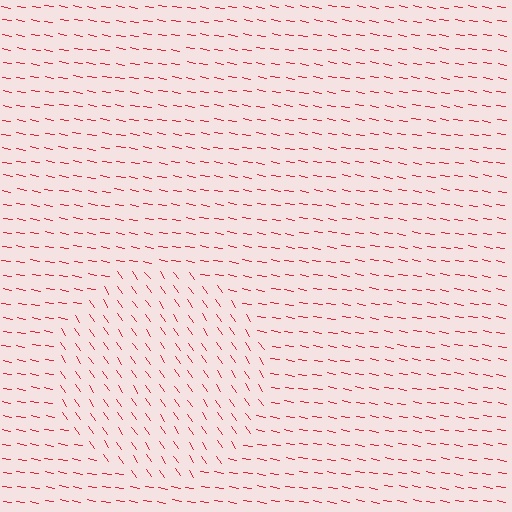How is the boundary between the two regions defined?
The boundary is defined purely by a change in line orientation (approximately 45 degrees difference). All lines are the same color and thickness.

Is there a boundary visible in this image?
Yes, there is a texture boundary formed by a change in line orientation.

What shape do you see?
I see a circle.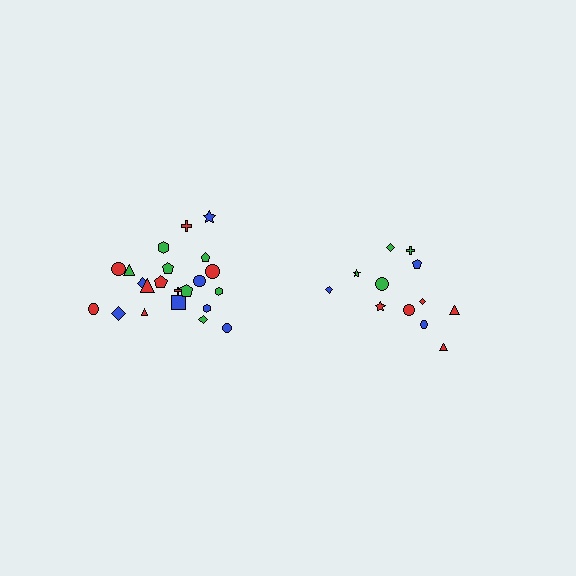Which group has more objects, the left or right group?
The left group.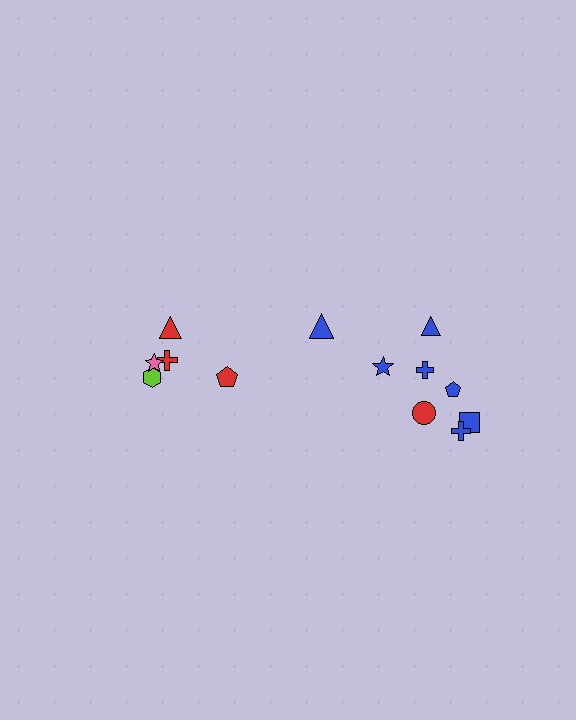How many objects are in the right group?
There are 8 objects.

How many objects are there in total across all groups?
There are 13 objects.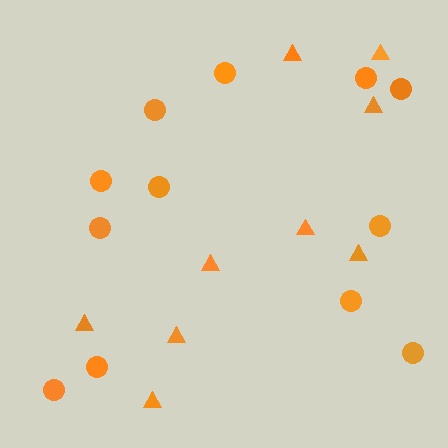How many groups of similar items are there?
There are 2 groups: one group of circles (12) and one group of triangles (9).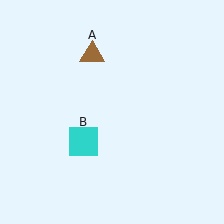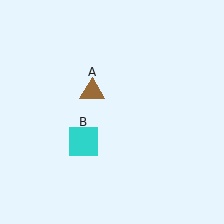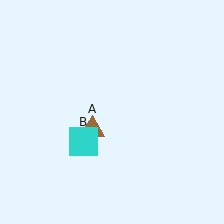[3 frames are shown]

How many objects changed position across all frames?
1 object changed position: brown triangle (object A).